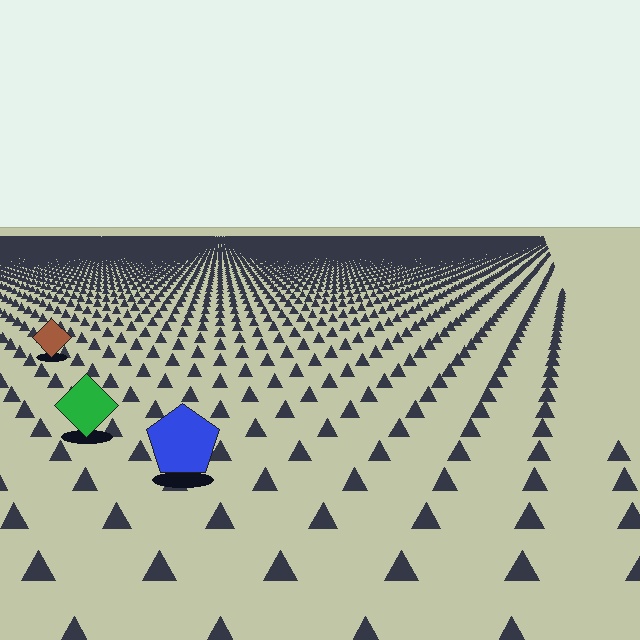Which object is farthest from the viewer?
The brown diamond is farthest from the viewer. It appears smaller and the ground texture around it is denser.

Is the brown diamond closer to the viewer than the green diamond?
No. The green diamond is closer — you can tell from the texture gradient: the ground texture is coarser near it.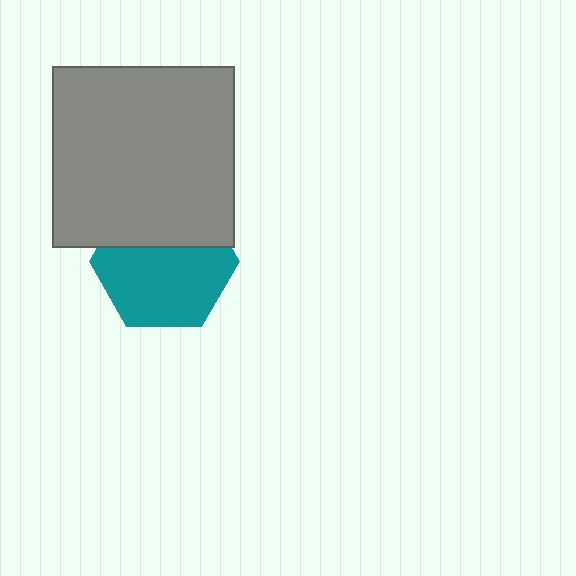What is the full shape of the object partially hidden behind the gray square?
The partially hidden object is a teal hexagon.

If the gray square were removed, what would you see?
You would see the complete teal hexagon.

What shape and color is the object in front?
The object in front is a gray square.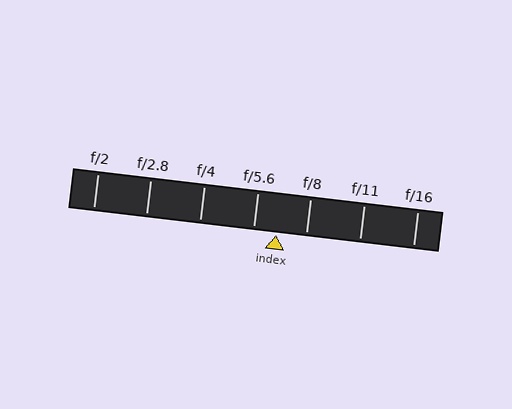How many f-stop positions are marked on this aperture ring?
There are 7 f-stop positions marked.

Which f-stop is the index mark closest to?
The index mark is closest to f/5.6.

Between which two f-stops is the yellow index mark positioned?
The index mark is between f/5.6 and f/8.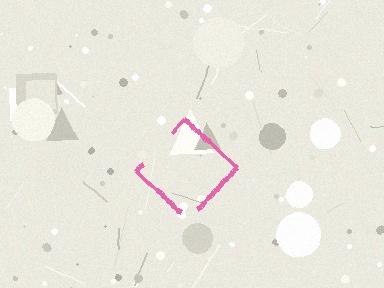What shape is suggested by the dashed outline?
The dashed outline suggests a diamond.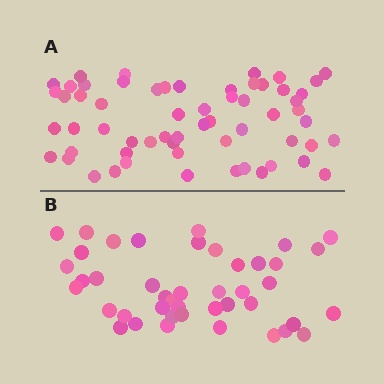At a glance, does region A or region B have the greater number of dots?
Region A (the top region) has more dots.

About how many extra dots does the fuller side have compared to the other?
Region A has approximately 15 more dots than region B.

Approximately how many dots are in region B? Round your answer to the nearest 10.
About 40 dots. (The exact count is 43, which rounds to 40.)